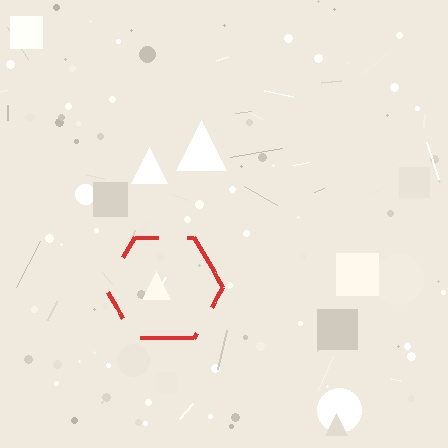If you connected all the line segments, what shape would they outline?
They would outline a hexagon.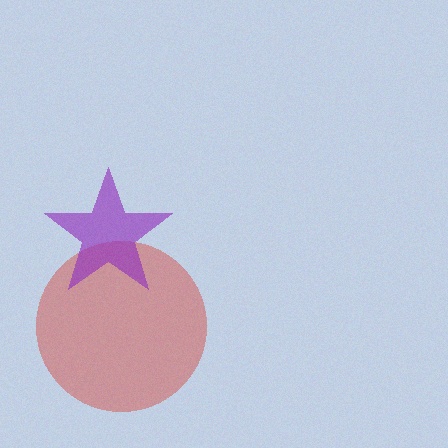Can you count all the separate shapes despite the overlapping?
Yes, there are 2 separate shapes.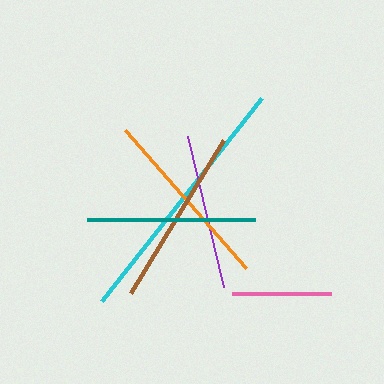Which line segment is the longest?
The cyan line is the longest at approximately 258 pixels.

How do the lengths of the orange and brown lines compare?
The orange and brown lines are approximately the same length.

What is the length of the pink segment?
The pink segment is approximately 99 pixels long.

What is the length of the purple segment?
The purple segment is approximately 155 pixels long.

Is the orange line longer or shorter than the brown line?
The orange line is longer than the brown line.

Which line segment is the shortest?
The pink line is the shortest at approximately 99 pixels.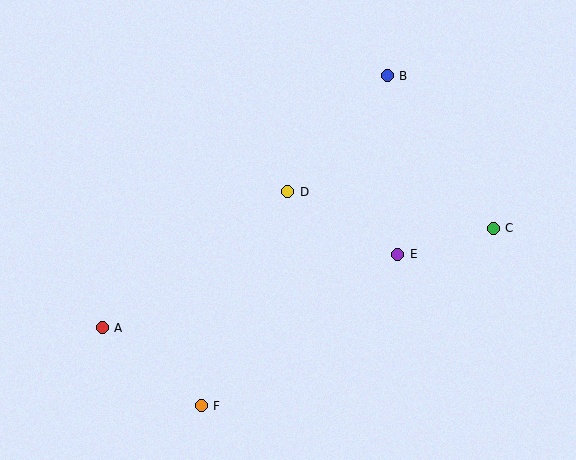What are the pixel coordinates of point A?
Point A is at (102, 328).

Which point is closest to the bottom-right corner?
Point C is closest to the bottom-right corner.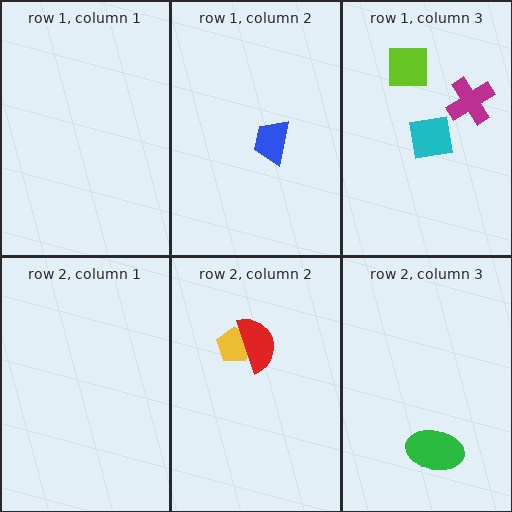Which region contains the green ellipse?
The row 2, column 3 region.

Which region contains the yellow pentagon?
The row 2, column 2 region.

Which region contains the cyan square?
The row 1, column 3 region.